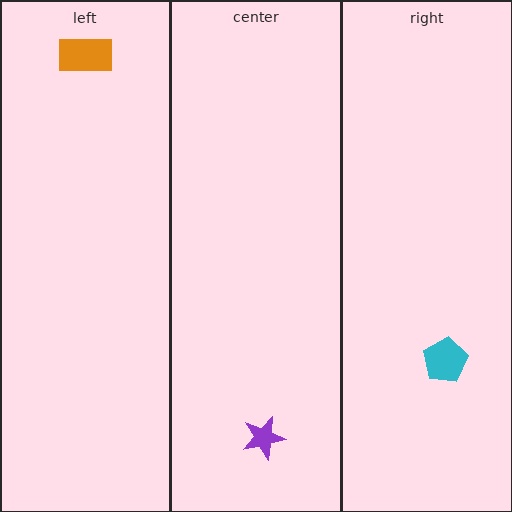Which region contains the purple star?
The center region.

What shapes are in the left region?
The orange rectangle.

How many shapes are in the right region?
1.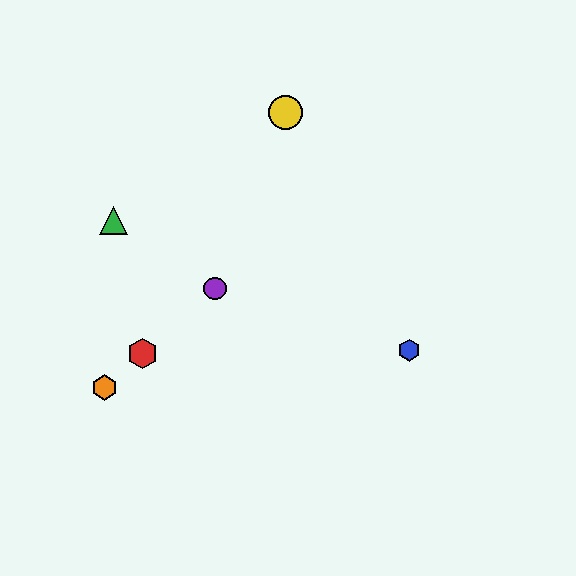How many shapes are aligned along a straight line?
3 shapes (the red hexagon, the purple circle, the orange hexagon) are aligned along a straight line.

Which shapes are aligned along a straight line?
The red hexagon, the purple circle, the orange hexagon are aligned along a straight line.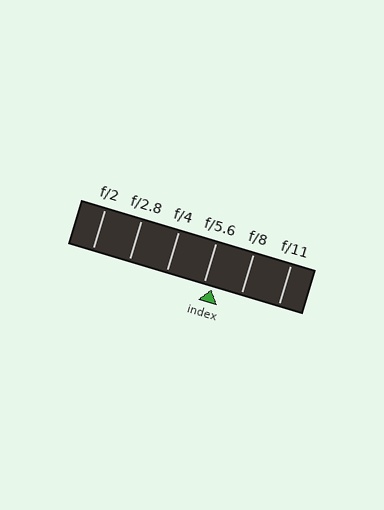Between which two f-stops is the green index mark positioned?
The index mark is between f/5.6 and f/8.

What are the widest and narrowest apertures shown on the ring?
The widest aperture shown is f/2 and the narrowest is f/11.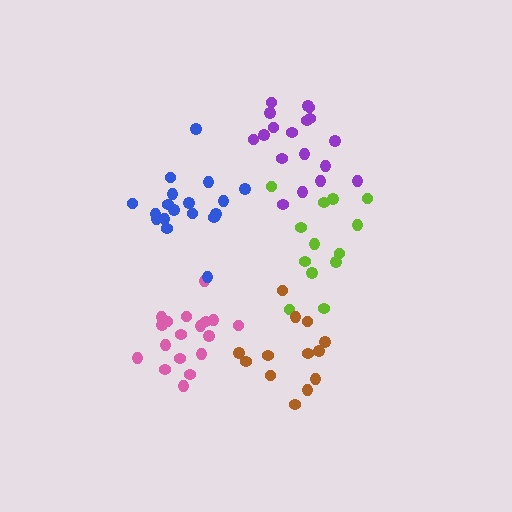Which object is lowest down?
The brown cluster is bottommost.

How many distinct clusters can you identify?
There are 5 distinct clusters.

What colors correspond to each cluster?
The clusters are colored: lime, pink, brown, blue, purple.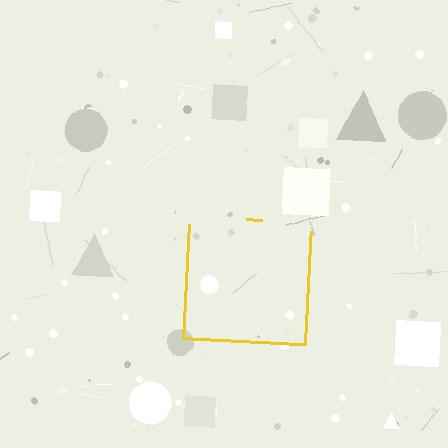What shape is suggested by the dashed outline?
The dashed outline suggests a square.